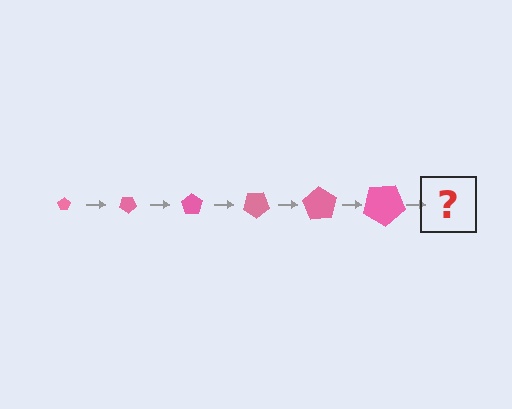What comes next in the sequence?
The next element should be a pentagon, larger than the previous one and rotated 210 degrees from the start.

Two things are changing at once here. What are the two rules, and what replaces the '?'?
The two rules are that the pentagon grows larger each step and it rotates 35 degrees each step. The '?' should be a pentagon, larger than the previous one and rotated 210 degrees from the start.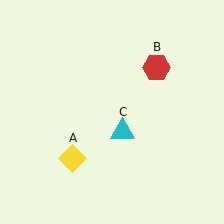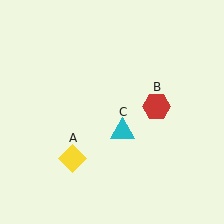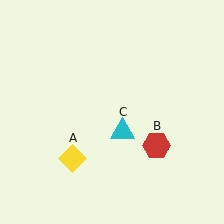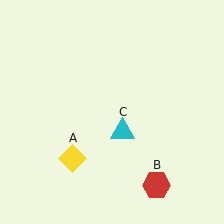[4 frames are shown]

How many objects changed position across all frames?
1 object changed position: red hexagon (object B).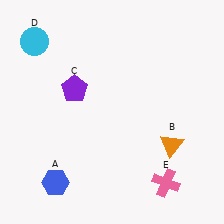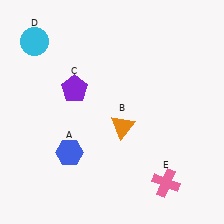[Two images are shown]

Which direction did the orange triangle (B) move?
The orange triangle (B) moved left.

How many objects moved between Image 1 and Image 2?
2 objects moved between the two images.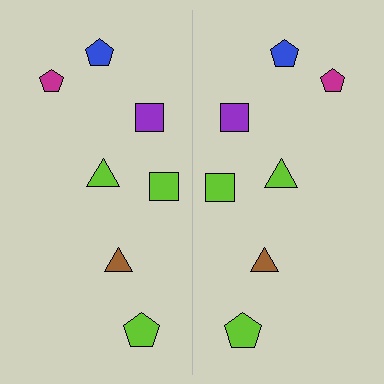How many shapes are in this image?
There are 14 shapes in this image.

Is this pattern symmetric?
Yes, this pattern has bilateral (reflection) symmetry.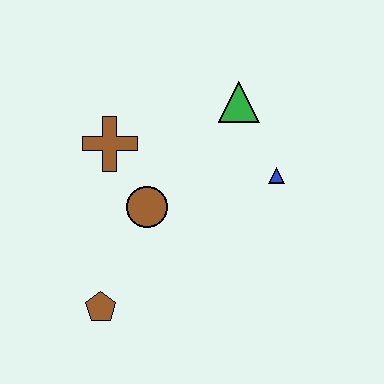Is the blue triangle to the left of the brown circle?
No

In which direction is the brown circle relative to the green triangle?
The brown circle is below the green triangle.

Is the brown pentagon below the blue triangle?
Yes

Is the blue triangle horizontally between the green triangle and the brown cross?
No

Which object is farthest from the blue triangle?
The brown pentagon is farthest from the blue triangle.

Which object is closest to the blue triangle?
The green triangle is closest to the blue triangle.